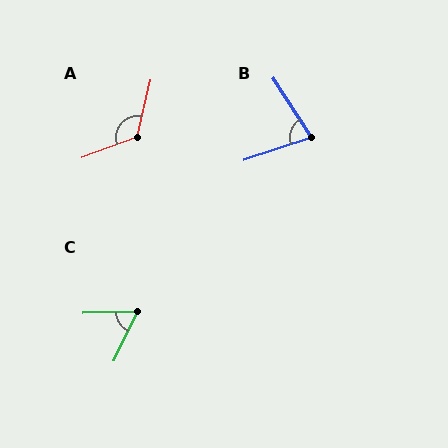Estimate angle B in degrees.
Approximately 76 degrees.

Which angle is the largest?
A, at approximately 123 degrees.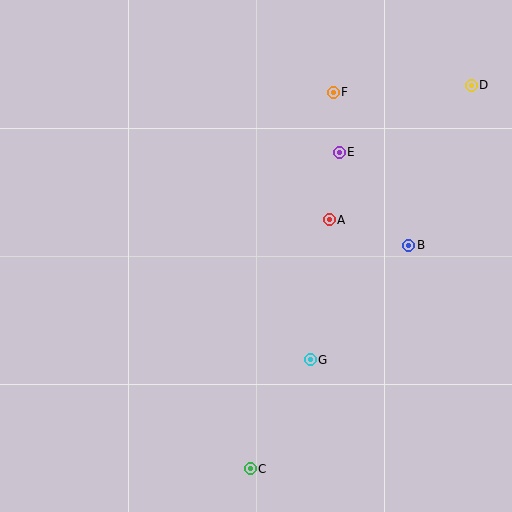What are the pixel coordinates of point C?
Point C is at (250, 469).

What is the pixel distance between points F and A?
The distance between F and A is 128 pixels.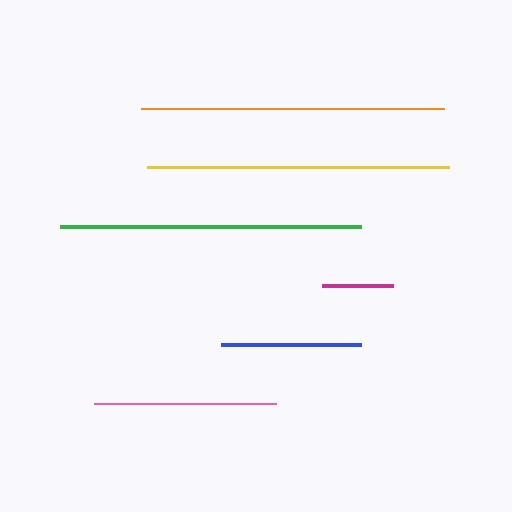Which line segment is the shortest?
The magenta line is the shortest at approximately 71 pixels.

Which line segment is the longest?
The orange line is the longest at approximately 303 pixels.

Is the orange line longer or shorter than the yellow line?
The orange line is longer than the yellow line.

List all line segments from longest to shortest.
From longest to shortest: orange, yellow, green, pink, blue, magenta.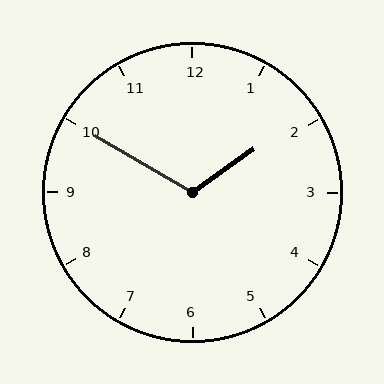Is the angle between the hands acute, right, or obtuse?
It is obtuse.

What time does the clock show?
1:50.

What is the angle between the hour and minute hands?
Approximately 115 degrees.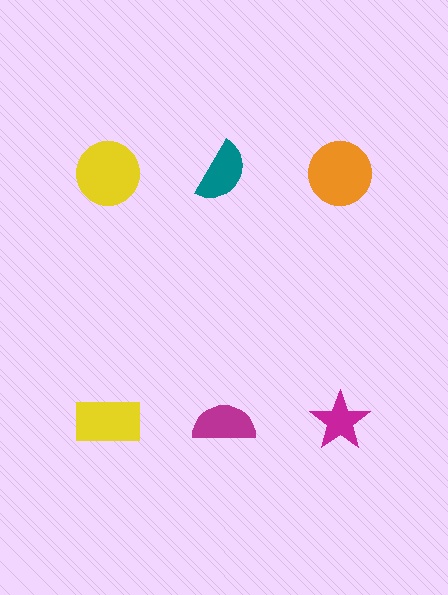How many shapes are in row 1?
3 shapes.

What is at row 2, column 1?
A yellow rectangle.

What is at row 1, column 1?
A yellow circle.